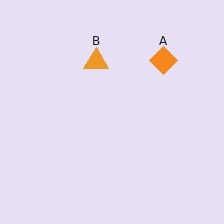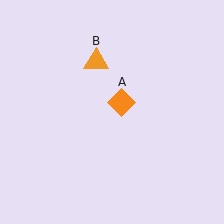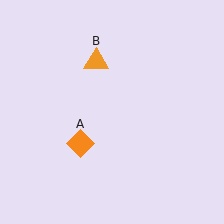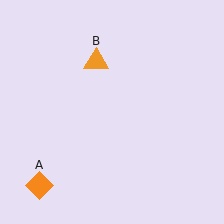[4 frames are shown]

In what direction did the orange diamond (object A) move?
The orange diamond (object A) moved down and to the left.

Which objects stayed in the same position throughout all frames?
Orange triangle (object B) remained stationary.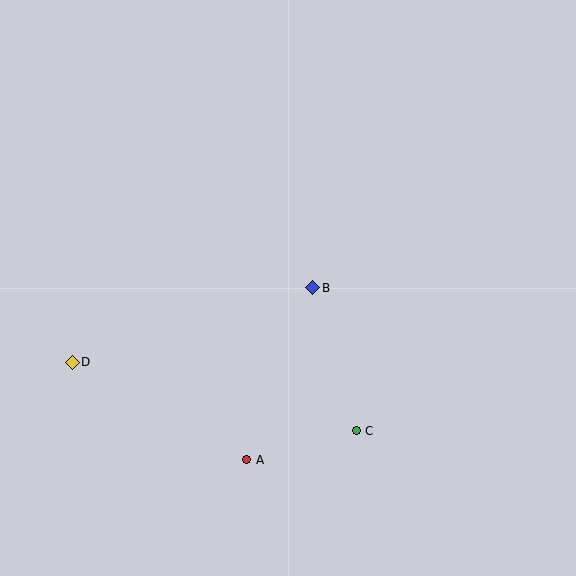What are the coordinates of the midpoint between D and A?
The midpoint between D and A is at (160, 411).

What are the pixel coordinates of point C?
Point C is at (356, 431).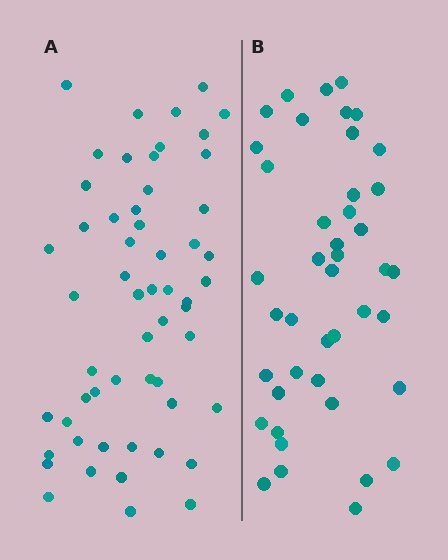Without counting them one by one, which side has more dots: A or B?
Region A (the left region) has more dots.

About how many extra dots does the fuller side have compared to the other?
Region A has approximately 15 more dots than region B.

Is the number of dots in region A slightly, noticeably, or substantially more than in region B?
Region A has noticeably more, but not dramatically so. The ratio is roughly 1.3 to 1.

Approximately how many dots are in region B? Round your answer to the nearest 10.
About 40 dots. (The exact count is 43, which rounds to 40.)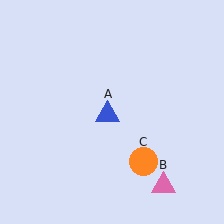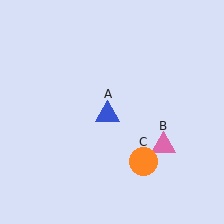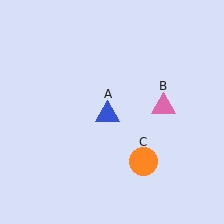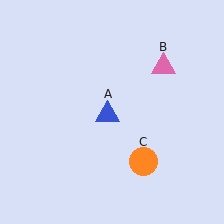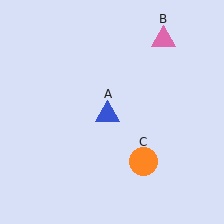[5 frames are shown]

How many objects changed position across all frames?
1 object changed position: pink triangle (object B).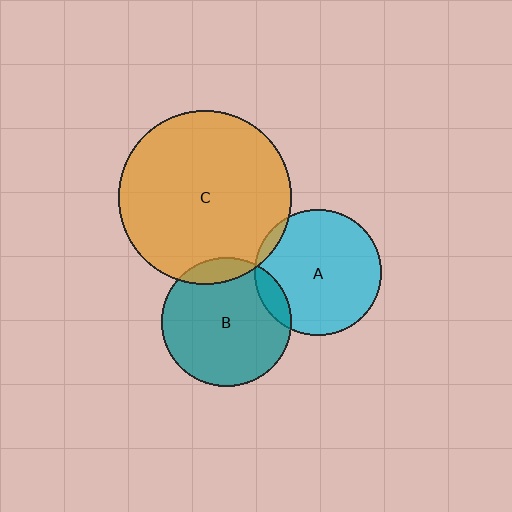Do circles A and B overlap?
Yes.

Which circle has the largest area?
Circle C (orange).